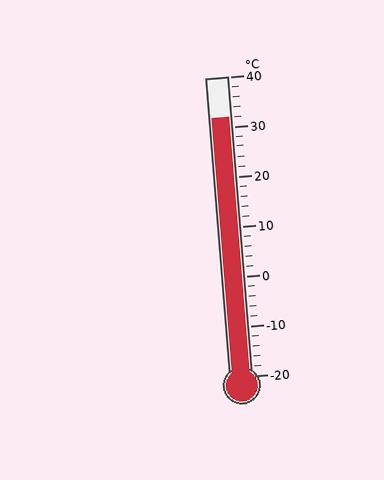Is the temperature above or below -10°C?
The temperature is above -10°C.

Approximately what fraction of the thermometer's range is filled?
The thermometer is filled to approximately 85% of its range.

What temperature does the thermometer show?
The thermometer shows approximately 32°C.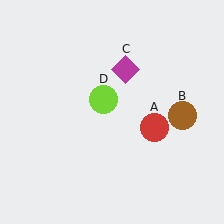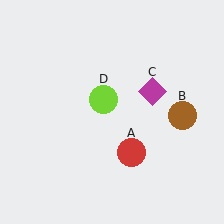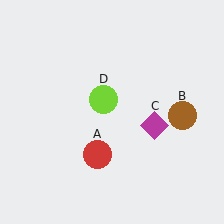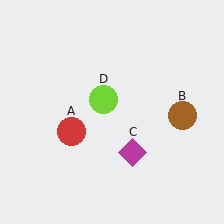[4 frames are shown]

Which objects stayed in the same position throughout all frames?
Brown circle (object B) and lime circle (object D) remained stationary.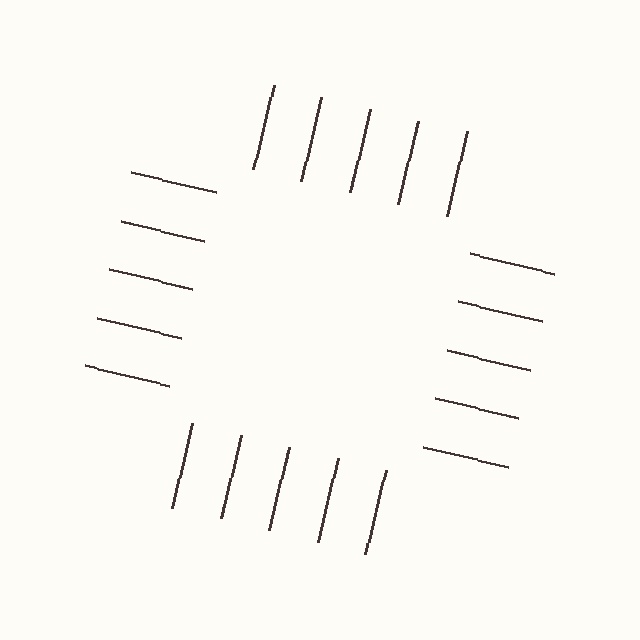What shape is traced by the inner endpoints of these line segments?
An illusory square — the line segments terminate on its edges but no continuous stroke is drawn.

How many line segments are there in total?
20 — 5 along each of the 4 edges.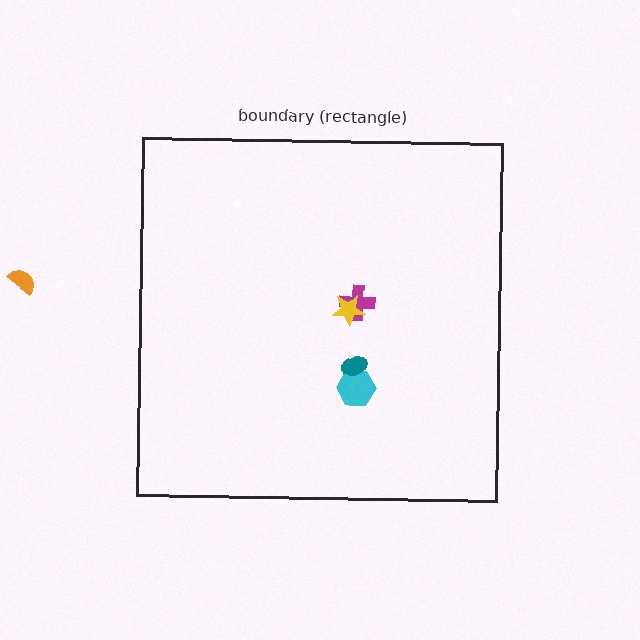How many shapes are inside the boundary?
4 inside, 1 outside.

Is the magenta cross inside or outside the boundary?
Inside.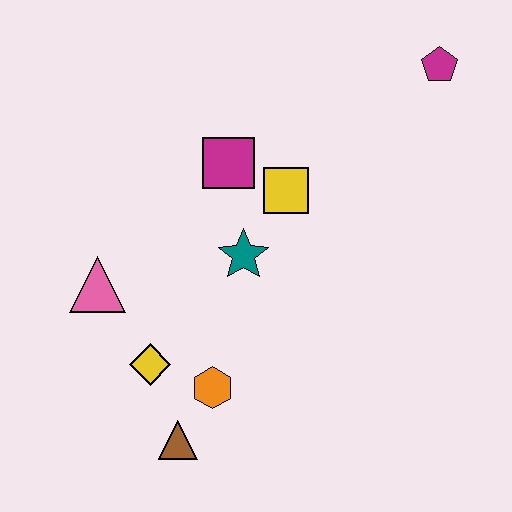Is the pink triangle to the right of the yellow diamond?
No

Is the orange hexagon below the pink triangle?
Yes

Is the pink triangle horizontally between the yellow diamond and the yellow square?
No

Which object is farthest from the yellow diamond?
The magenta pentagon is farthest from the yellow diamond.